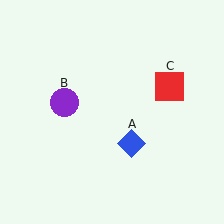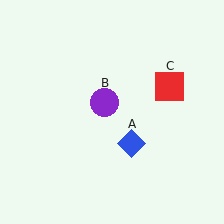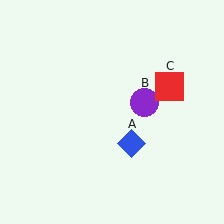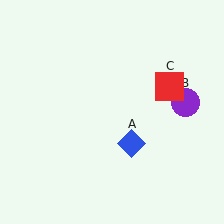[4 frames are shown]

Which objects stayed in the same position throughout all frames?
Blue diamond (object A) and red square (object C) remained stationary.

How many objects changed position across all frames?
1 object changed position: purple circle (object B).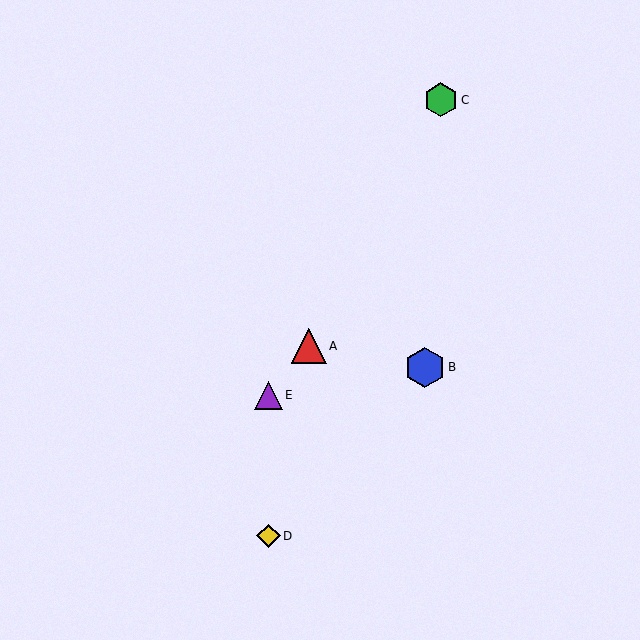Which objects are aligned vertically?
Objects D, E are aligned vertically.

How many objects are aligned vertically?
2 objects (D, E) are aligned vertically.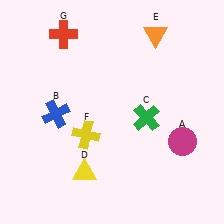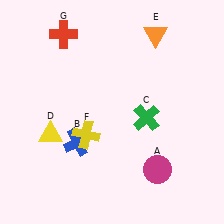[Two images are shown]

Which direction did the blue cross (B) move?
The blue cross (B) moved down.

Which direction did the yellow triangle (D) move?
The yellow triangle (D) moved up.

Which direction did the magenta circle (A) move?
The magenta circle (A) moved down.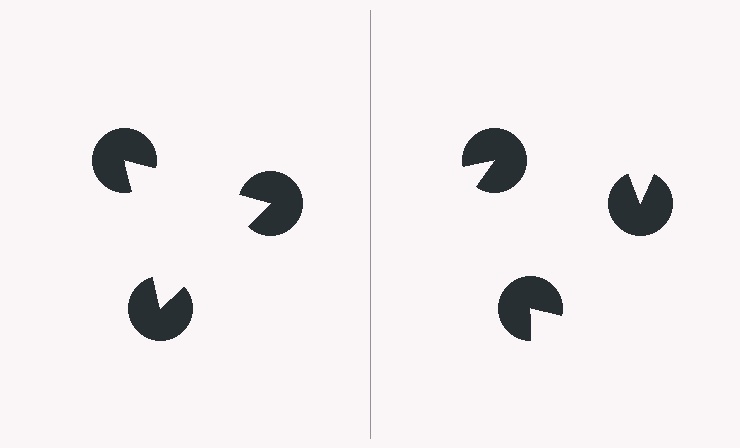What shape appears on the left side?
An illusory triangle.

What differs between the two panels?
The pac-man discs are positioned identically on both sides; only the wedge orientations differ. On the left they align to a triangle; on the right they are misaligned.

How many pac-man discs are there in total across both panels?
6 — 3 on each side.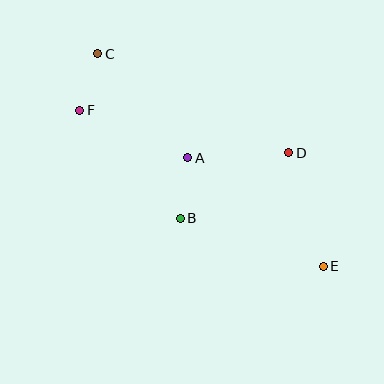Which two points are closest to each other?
Points C and F are closest to each other.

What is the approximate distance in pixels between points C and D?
The distance between C and D is approximately 215 pixels.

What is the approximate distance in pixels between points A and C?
The distance between A and C is approximately 138 pixels.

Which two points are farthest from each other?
Points C and E are farthest from each other.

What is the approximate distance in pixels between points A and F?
The distance between A and F is approximately 118 pixels.